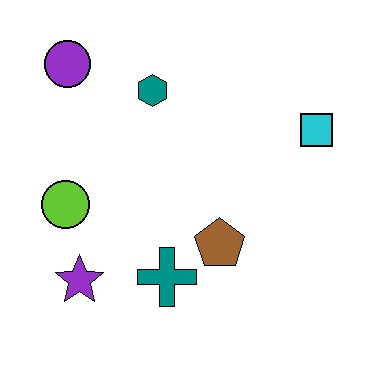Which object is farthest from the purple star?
The cyan square is farthest from the purple star.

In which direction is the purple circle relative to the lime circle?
The purple circle is above the lime circle.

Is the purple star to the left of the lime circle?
No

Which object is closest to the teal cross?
The brown pentagon is closest to the teal cross.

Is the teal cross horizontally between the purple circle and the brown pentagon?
Yes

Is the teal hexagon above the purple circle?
No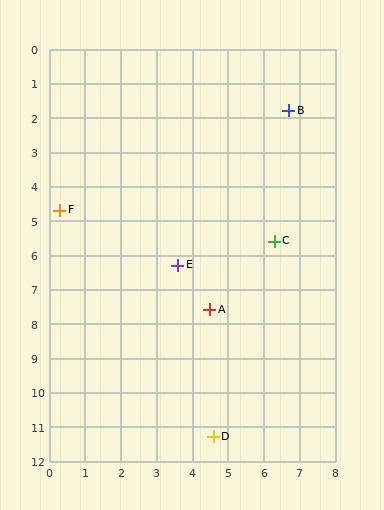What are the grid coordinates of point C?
Point C is at approximately (6.3, 5.6).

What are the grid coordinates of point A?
Point A is at approximately (4.5, 7.6).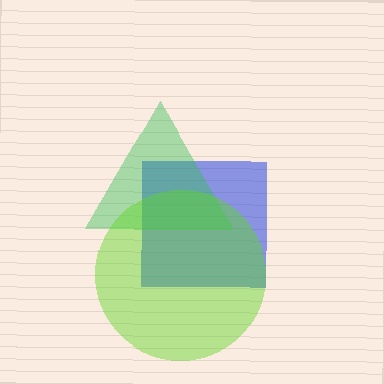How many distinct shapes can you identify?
There are 3 distinct shapes: a blue square, a green triangle, a lime circle.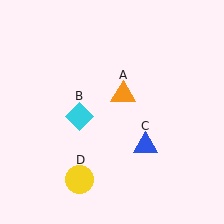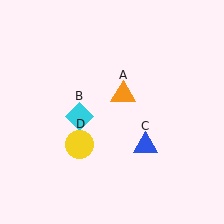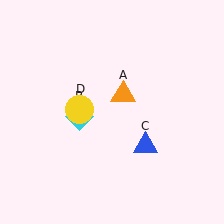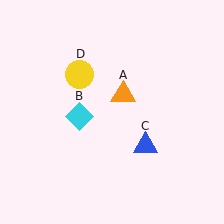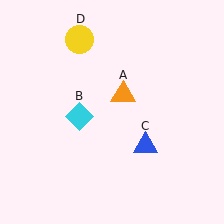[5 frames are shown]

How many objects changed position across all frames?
1 object changed position: yellow circle (object D).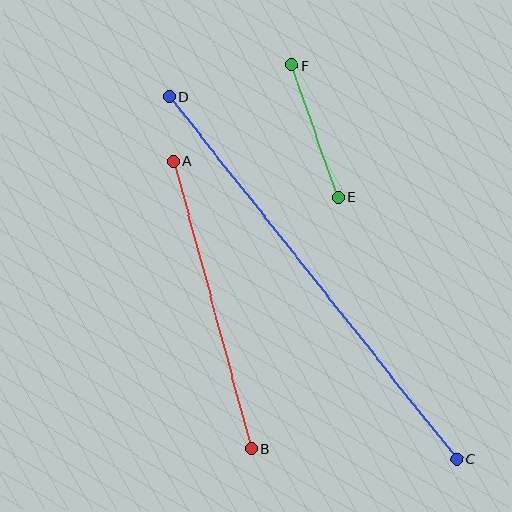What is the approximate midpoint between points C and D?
The midpoint is at approximately (313, 278) pixels.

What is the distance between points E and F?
The distance is approximately 140 pixels.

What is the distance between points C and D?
The distance is approximately 462 pixels.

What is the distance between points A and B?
The distance is approximately 298 pixels.